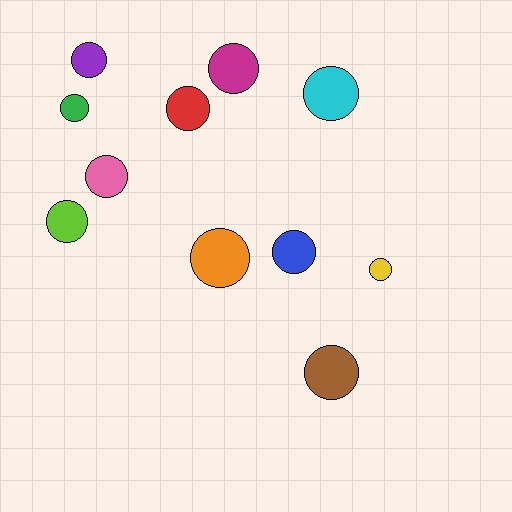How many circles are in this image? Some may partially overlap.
There are 11 circles.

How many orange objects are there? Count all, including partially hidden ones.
There is 1 orange object.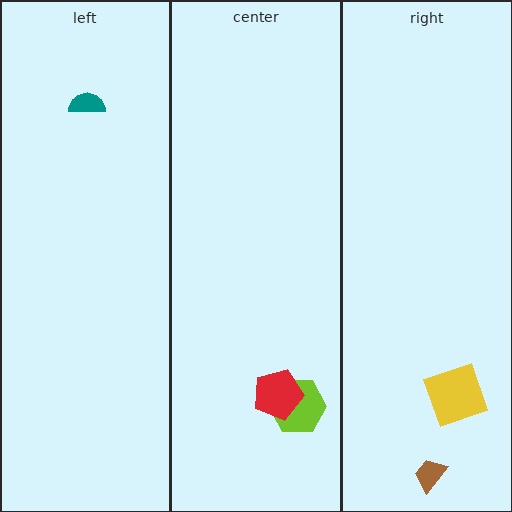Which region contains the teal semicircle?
The left region.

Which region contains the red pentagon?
The center region.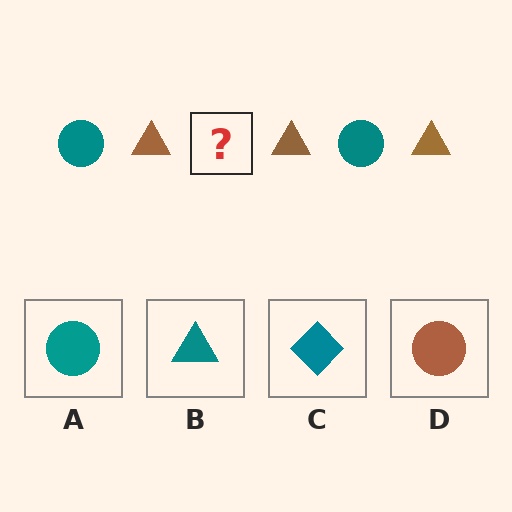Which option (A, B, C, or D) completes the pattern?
A.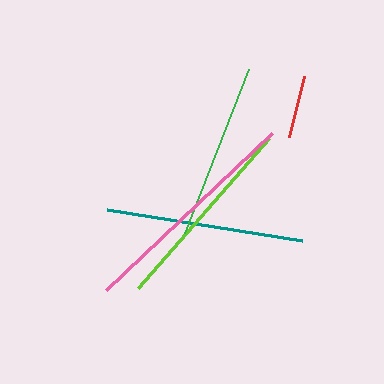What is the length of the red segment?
The red segment is approximately 63 pixels long.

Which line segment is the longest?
The pink line is the longest at approximately 228 pixels.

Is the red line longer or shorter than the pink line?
The pink line is longer than the red line.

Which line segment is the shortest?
The red line is the shortest at approximately 63 pixels.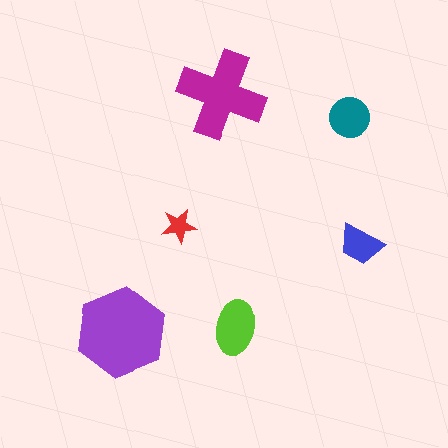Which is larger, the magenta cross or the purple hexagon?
The purple hexagon.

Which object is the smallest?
The red star.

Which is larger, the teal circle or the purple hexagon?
The purple hexagon.